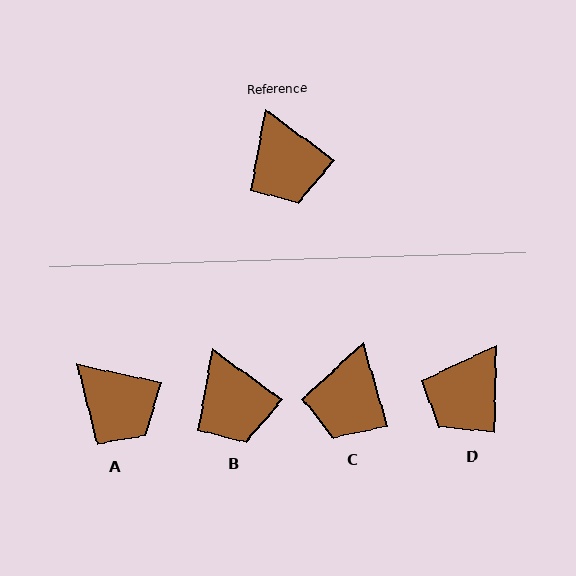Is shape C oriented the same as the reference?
No, it is off by about 38 degrees.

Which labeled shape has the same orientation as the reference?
B.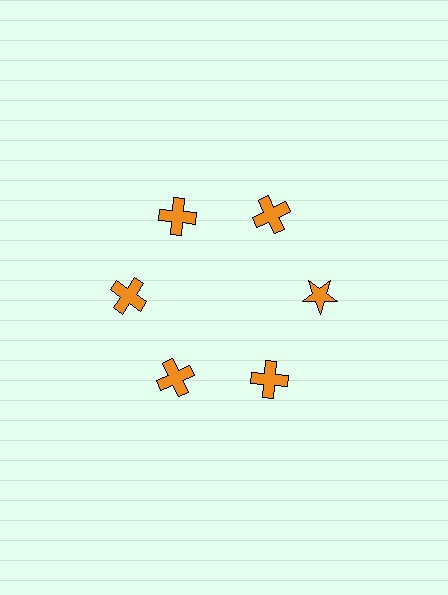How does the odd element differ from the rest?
It has a different shape: star instead of cross.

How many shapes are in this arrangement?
There are 6 shapes arranged in a ring pattern.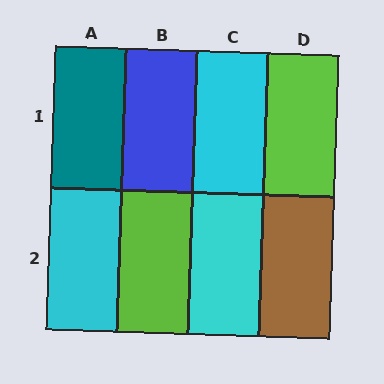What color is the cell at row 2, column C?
Cyan.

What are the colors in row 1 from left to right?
Teal, blue, cyan, lime.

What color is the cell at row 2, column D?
Brown.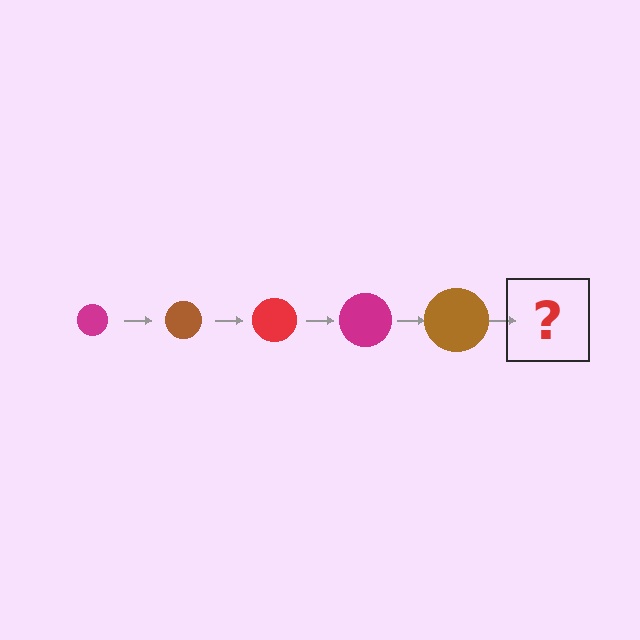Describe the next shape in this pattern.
It should be a red circle, larger than the previous one.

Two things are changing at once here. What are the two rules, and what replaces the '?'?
The two rules are that the circle grows larger each step and the color cycles through magenta, brown, and red. The '?' should be a red circle, larger than the previous one.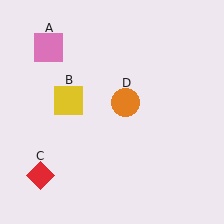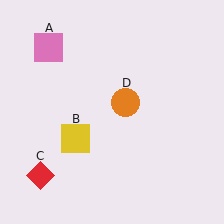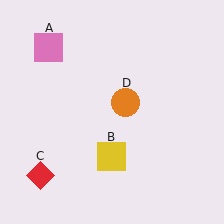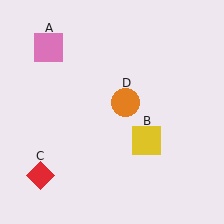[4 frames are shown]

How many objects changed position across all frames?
1 object changed position: yellow square (object B).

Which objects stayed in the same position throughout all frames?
Pink square (object A) and red diamond (object C) and orange circle (object D) remained stationary.